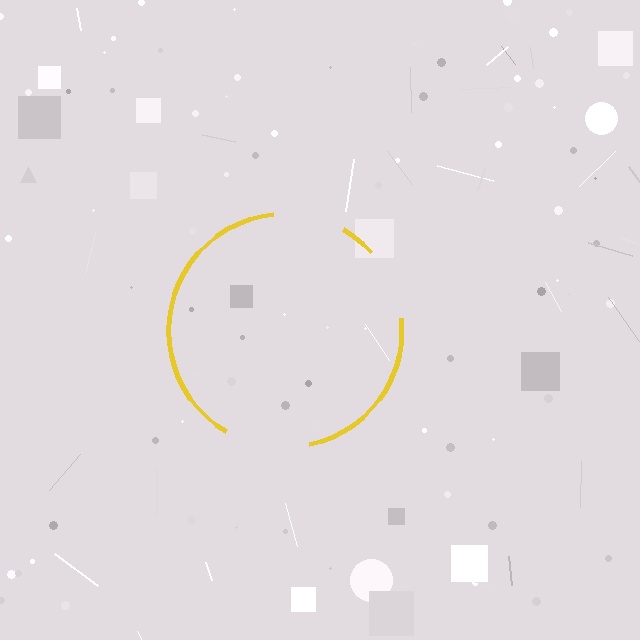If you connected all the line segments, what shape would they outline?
They would outline a circle.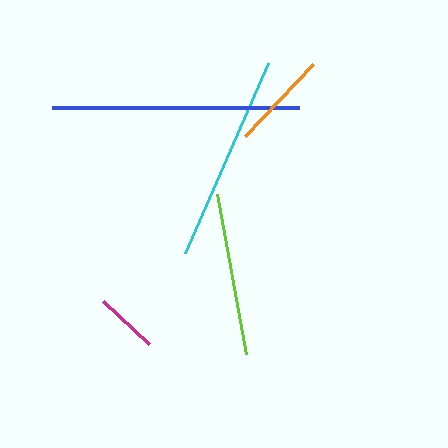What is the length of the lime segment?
The lime segment is approximately 162 pixels long.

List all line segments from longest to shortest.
From longest to shortest: blue, cyan, lime, orange, magenta.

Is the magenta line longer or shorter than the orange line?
The orange line is longer than the magenta line.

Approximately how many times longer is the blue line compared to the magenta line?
The blue line is approximately 3.9 times the length of the magenta line.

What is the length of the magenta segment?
The magenta segment is approximately 63 pixels long.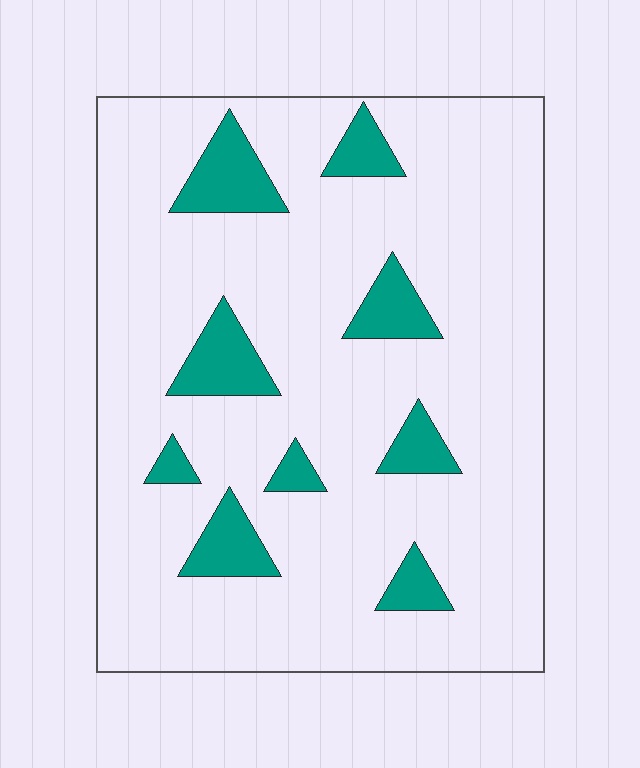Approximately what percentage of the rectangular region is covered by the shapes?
Approximately 15%.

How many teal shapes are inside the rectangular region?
9.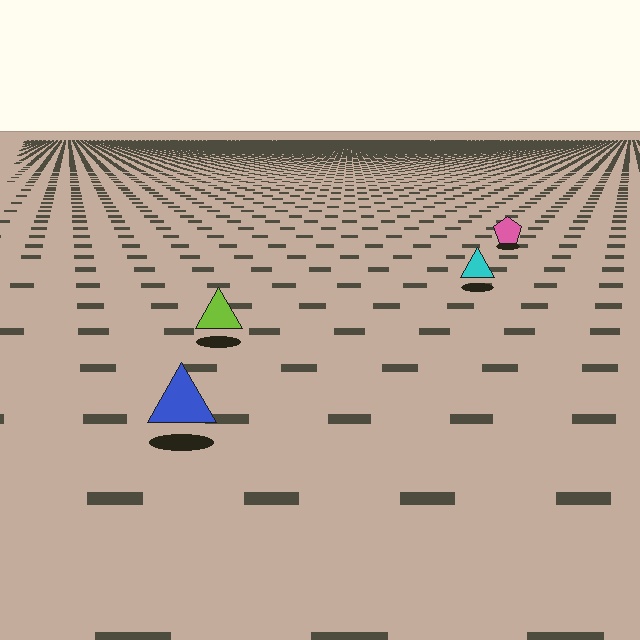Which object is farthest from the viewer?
The pink pentagon is farthest from the viewer. It appears smaller and the ground texture around it is denser.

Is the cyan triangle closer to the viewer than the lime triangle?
No. The lime triangle is closer — you can tell from the texture gradient: the ground texture is coarser near it.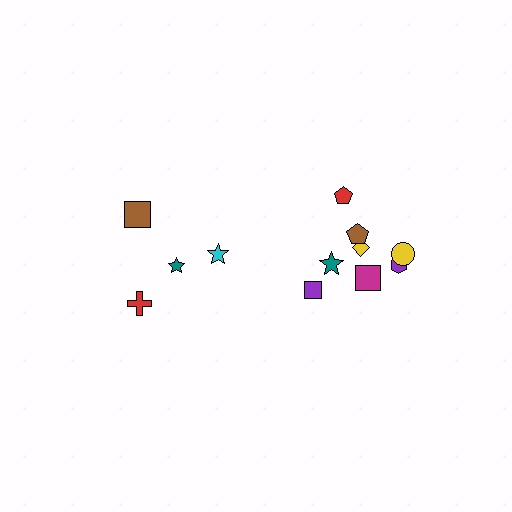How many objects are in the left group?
There are 4 objects.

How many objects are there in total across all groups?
There are 12 objects.